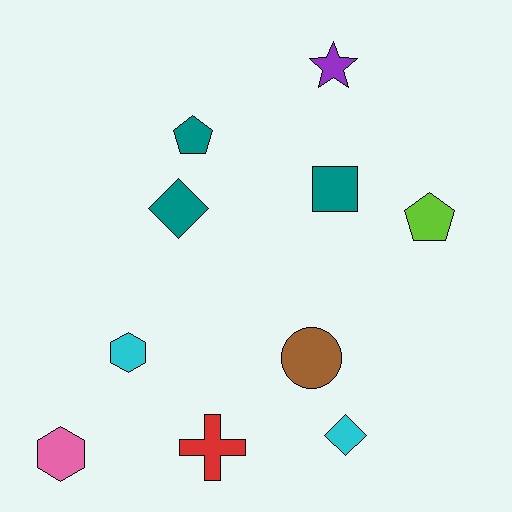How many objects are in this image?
There are 10 objects.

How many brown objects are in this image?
There is 1 brown object.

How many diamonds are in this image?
There are 2 diamonds.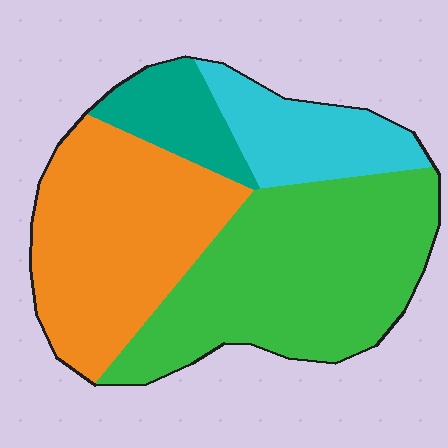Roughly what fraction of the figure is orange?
Orange covers 34% of the figure.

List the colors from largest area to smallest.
From largest to smallest: green, orange, cyan, teal.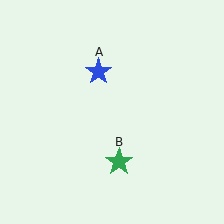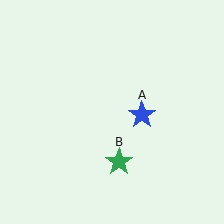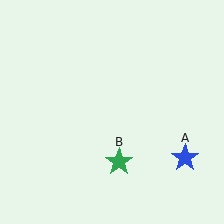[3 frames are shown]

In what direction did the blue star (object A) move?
The blue star (object A) moved down and to the right.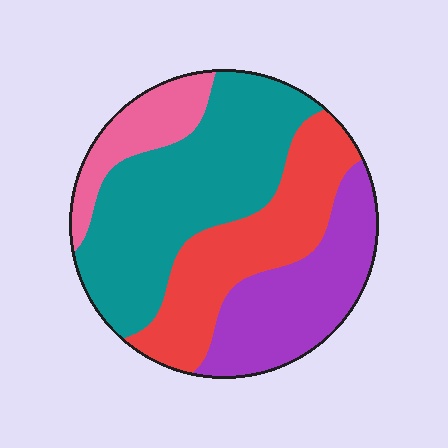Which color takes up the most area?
Teal, at roughly 40%.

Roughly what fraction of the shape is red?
Red takes up about one quarter (1/4) of the shape.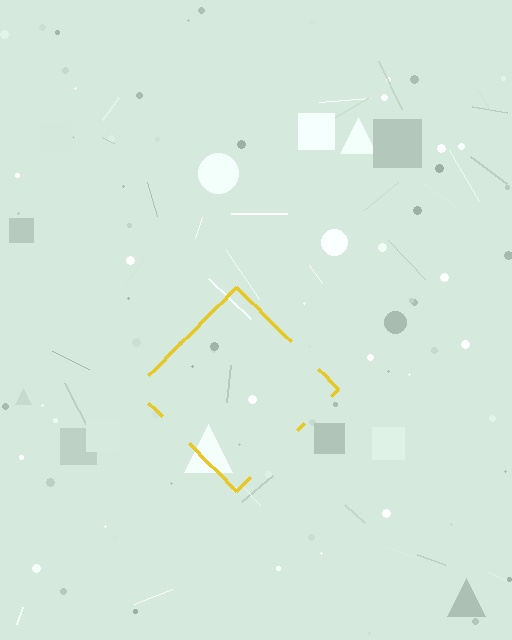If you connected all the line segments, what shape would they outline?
They would outline a diamond.